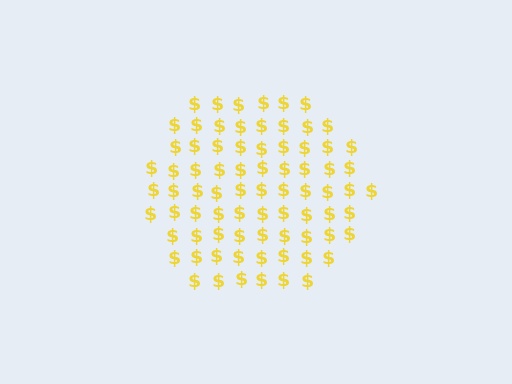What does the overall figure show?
The overall figure shows a hexagon.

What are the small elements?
The small elements are dollar signs.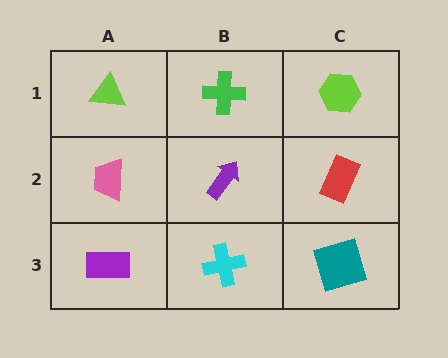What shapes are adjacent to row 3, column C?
A red rectangle (row 2, column C), a cyan cross (row 3, column B).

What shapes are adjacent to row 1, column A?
A pink trapezoid (row 2, column A), a green cross (row 1, column B).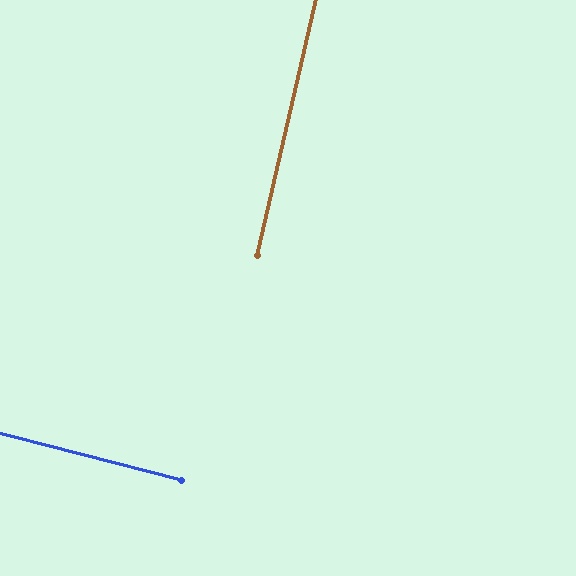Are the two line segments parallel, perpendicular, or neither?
Perpendicular — they meet at approximately 89°.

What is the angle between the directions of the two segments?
Approximately 89 degrees.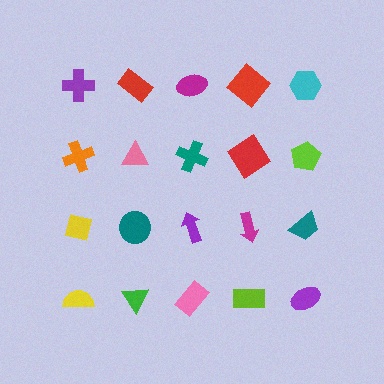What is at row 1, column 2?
A red rectangle.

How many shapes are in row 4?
5 shapes.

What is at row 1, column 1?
A purple cross.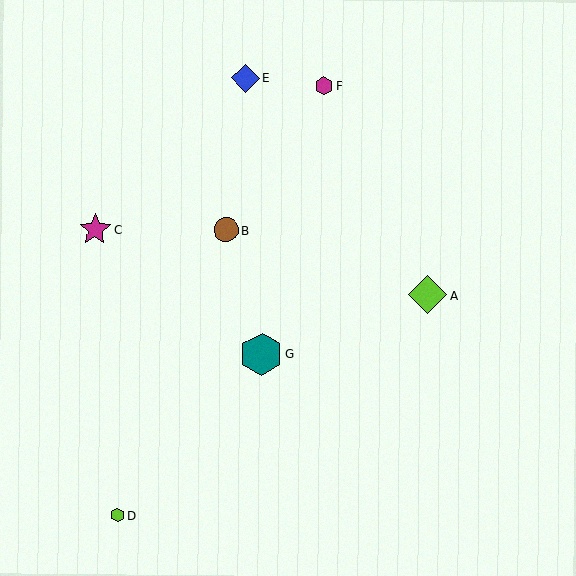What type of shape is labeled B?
Shape B is a brown circle.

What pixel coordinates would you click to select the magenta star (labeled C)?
Click at (95, 230) to select the magenta star C.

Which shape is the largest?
The teal hexagon (labeled G) is the largest.